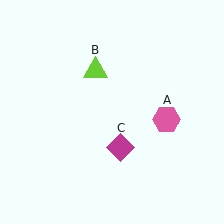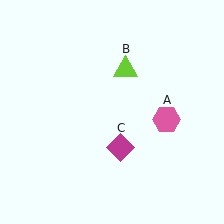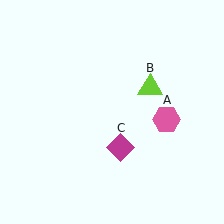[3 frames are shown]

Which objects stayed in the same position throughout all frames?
Pink hexagon (object A) and magenta diamond (object C) remained stationary.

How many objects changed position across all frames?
1 object changed position: lime triangle (object B).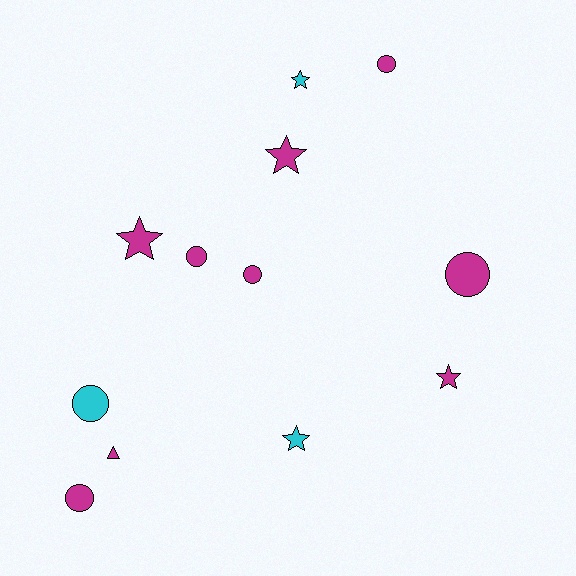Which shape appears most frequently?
Circle, with 6 objects.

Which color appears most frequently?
Magenta, with 9 objects.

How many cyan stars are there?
There are 2 cyan stars.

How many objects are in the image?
There are 12 objects.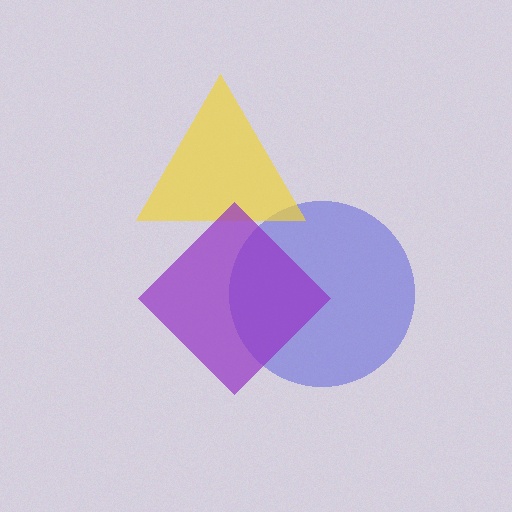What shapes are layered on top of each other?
The layered shapes are: a blue circle, a yellow triangle, a purple diamond.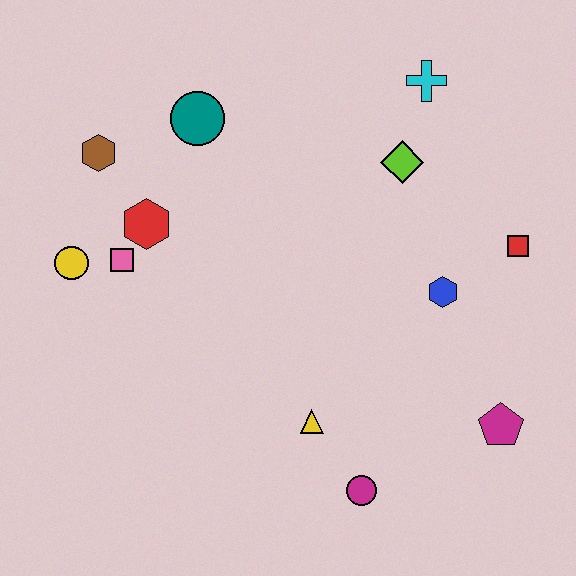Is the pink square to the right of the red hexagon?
No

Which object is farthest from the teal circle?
The magenta pentagon is farthest from the teal circle.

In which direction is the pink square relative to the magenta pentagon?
The pink square is to the left of the magenta pentagon.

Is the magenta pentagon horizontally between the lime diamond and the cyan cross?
No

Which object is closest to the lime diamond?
The cyan cross is closest to the lime diamond.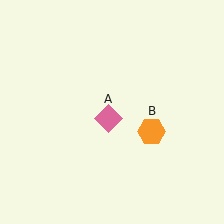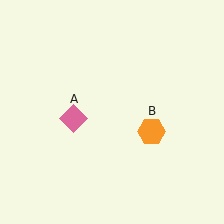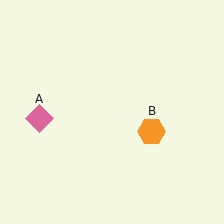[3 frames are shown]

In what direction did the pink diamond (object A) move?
The pink diamond (object A) moved left.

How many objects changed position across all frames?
1 object changed position: pink diamond (object A).